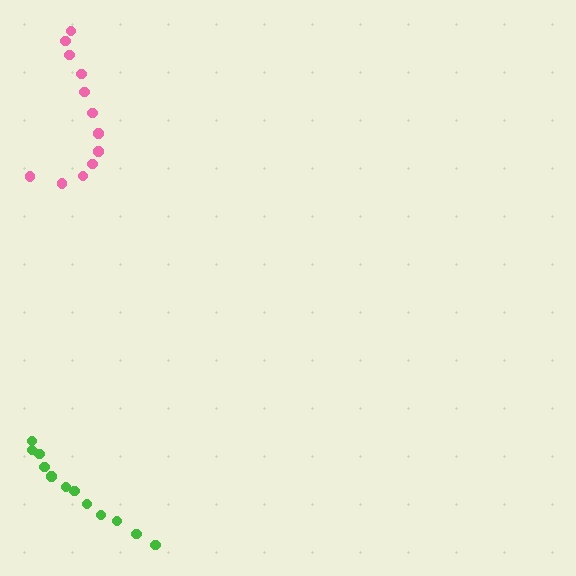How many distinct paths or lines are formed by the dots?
There are 2 distinct paths.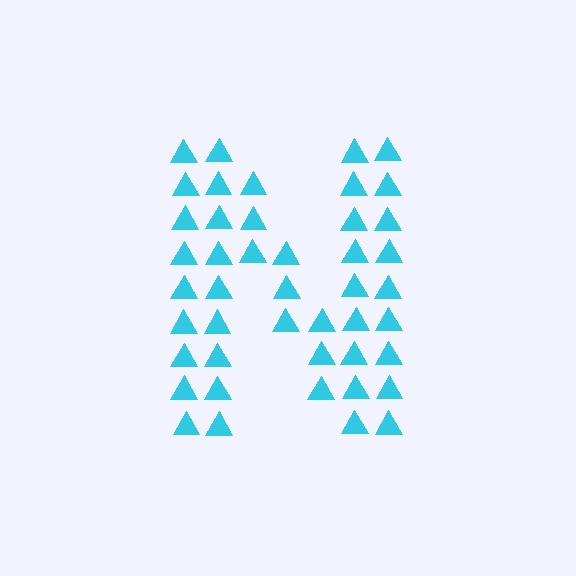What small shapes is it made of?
It is made of small triangles.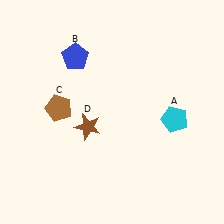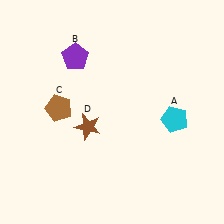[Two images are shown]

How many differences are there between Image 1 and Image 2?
There is 1 difference between the two images.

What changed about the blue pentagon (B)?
In Image 1, B is blue. In Image 2, it changed to purple.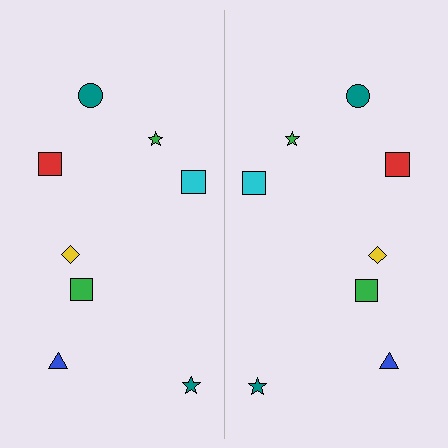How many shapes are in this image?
There are 16 shapes in this image.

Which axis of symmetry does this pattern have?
The pattern has a vertical axis of symmetry running through the center of the image.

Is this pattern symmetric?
Yes, this pattern has bilateral (reflection) symmetry.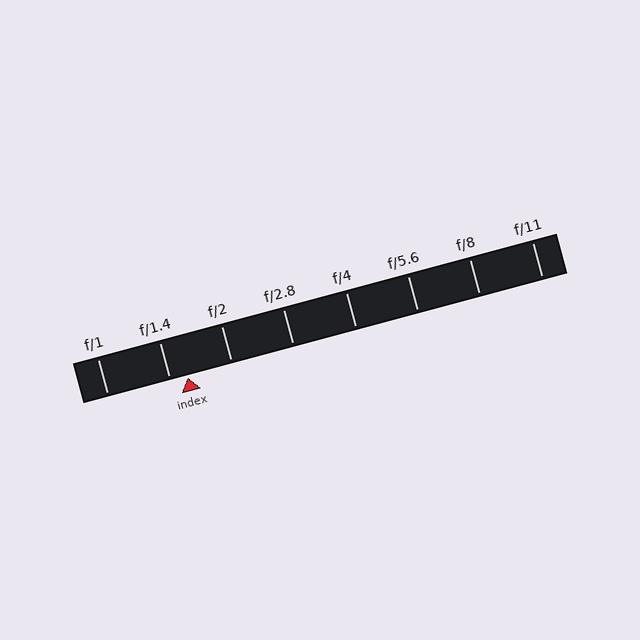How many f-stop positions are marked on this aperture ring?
There are 8 f-stop positions marked.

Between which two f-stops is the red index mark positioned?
The index mark is between f/1.4 and f/2.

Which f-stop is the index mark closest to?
The index mark is closest to f/1.4.